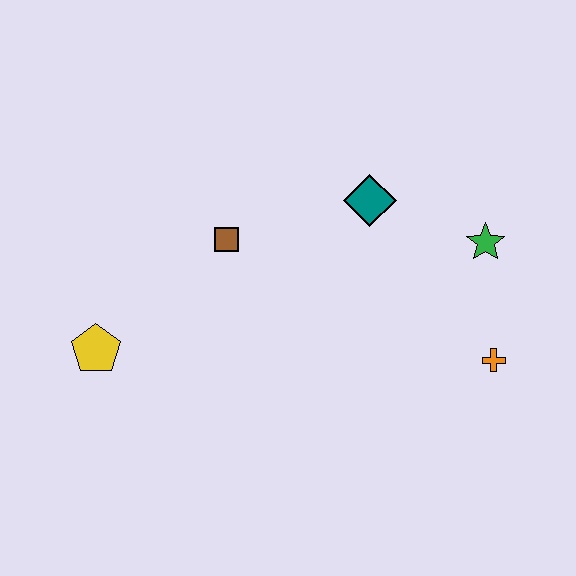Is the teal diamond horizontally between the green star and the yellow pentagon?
Yes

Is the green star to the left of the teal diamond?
No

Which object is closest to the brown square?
The teal diamond is closest to the brown square.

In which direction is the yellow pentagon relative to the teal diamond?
The yellow pentagon is to the left of the teal diamond.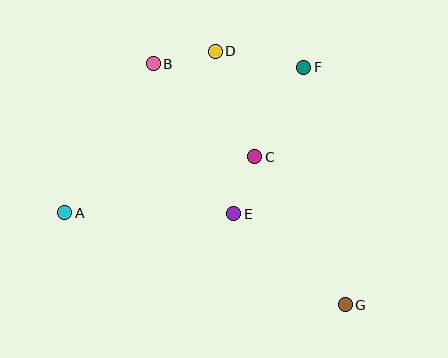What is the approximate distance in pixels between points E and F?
The distance between E and F is approximately 162 pixels.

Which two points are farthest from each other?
Points B and G are farthest from each other.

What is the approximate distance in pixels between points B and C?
The distance between B and C is approximately 138 pixels.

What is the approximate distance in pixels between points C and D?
The distance between C and D is approximately 113 pixels.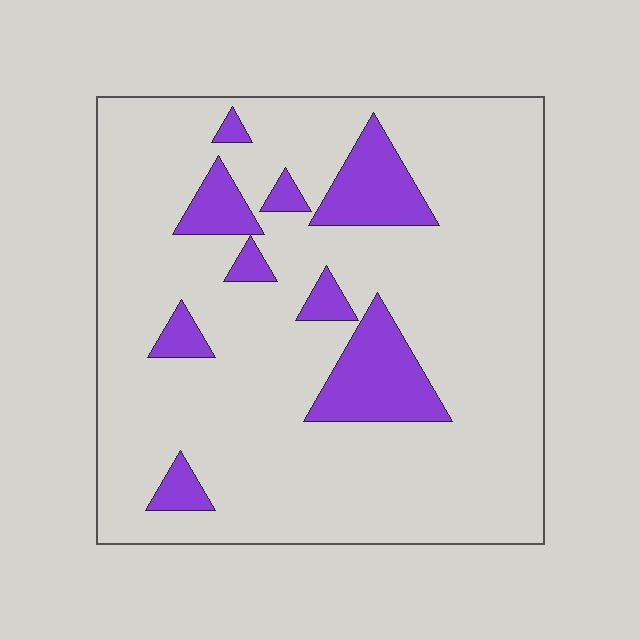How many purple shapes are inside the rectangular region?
9.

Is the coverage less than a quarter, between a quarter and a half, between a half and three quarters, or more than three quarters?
Less than a quarter.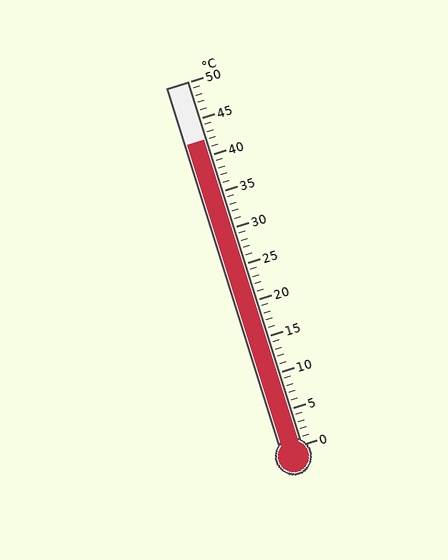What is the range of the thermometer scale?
The thermometer scale ranges from 0°C to 50°C.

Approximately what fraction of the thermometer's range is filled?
The thermometer is filled to approximately 85% of its range.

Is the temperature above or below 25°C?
The temperature is above 25°C.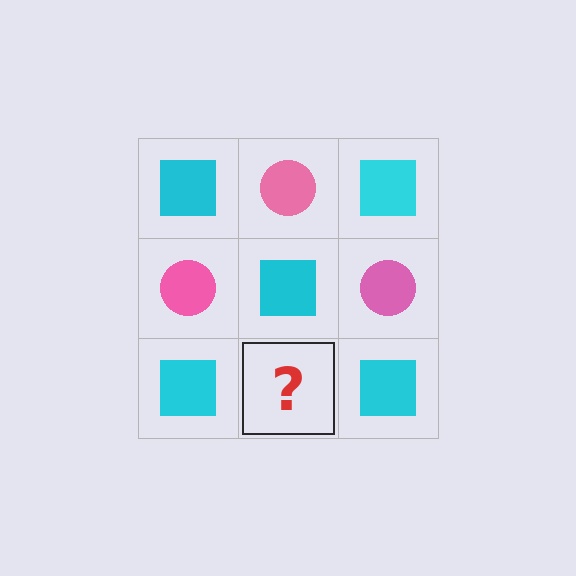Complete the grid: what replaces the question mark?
The question mark should be replaced with a pink circle.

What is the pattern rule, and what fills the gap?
The rule is that it alternates cyan square and pink circle in a checkerboard pattern. The gap should be filled with a pink circle.